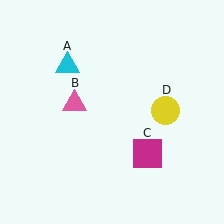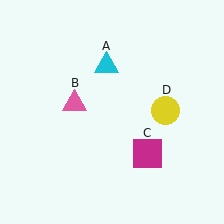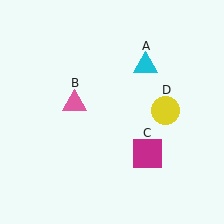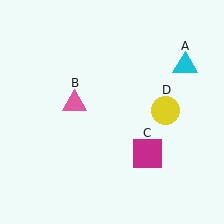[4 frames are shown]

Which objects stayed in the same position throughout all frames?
Pink triangle (object B) and magenta square (object C) and yellow circle (object D) remained stationary.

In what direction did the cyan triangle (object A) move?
The cyan triangle (object A) moved right.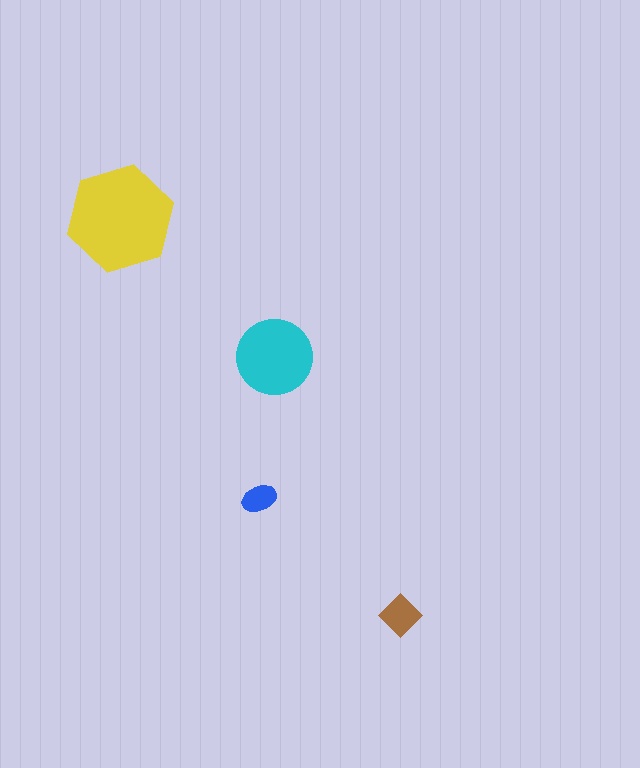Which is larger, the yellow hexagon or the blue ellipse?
The yellow hexagon.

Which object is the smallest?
The blue ellipse.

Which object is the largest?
The yellow hexagon.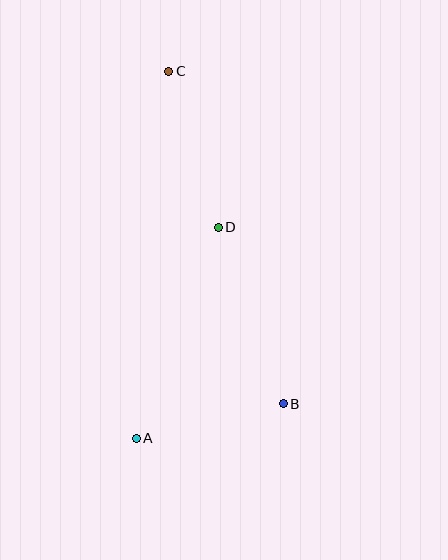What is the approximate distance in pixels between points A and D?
The distance between A and D is approximately 226 pixels.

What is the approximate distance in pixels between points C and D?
The distance between C and D is approximately 164 pixels.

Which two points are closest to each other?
Points A and B are closest to each other.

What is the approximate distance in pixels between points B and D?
The distance between B and D is approximately 188 pixels.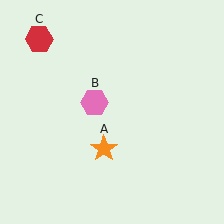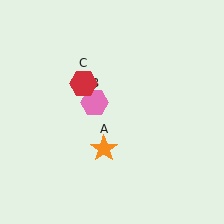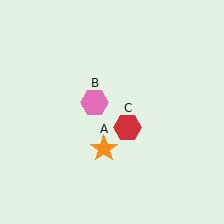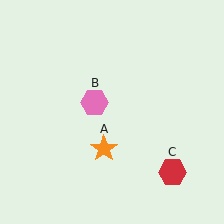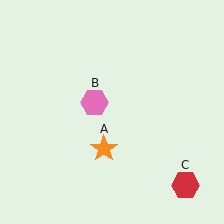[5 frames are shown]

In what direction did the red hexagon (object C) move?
The red hexagon (object C) moved down and to the right.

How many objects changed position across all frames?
1 object changed position: red hexagon (object C).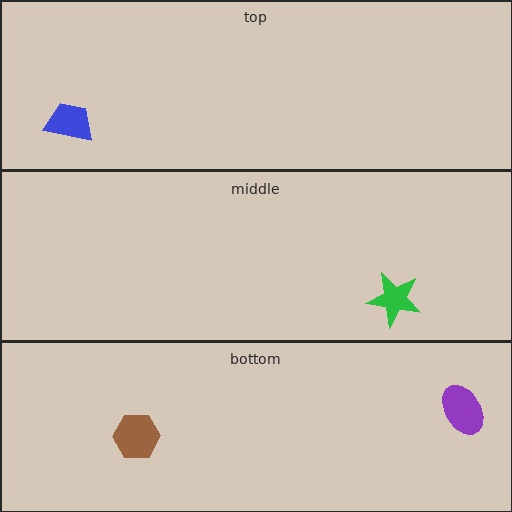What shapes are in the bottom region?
The brown hexagon, the purple ellipse.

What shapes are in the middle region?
The green star.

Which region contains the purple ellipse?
The bottom region.